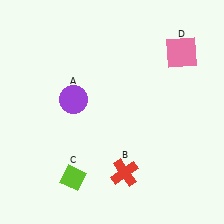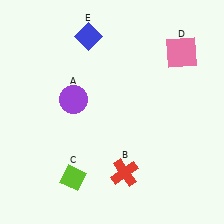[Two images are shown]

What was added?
A blue diamond (E) was added in Image 2.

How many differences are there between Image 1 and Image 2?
There is 1 difference between the two images.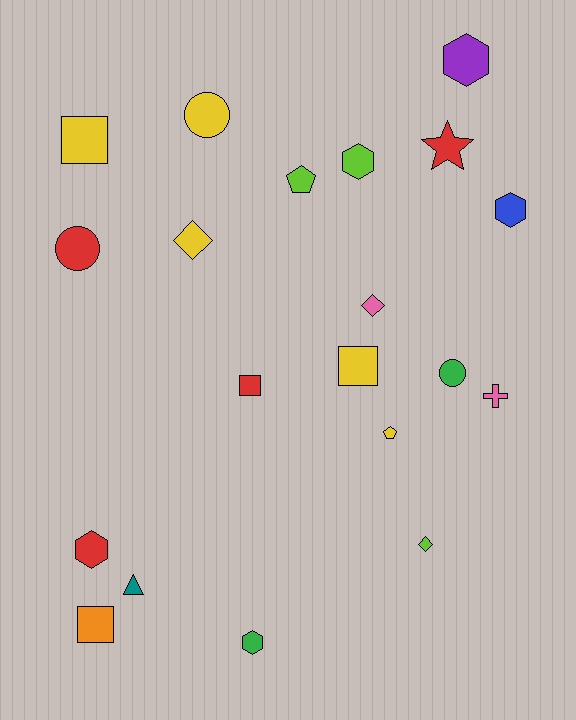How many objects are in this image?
There are 20 objects.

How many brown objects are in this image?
There are no brown objects.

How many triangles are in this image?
There is 1 triangle.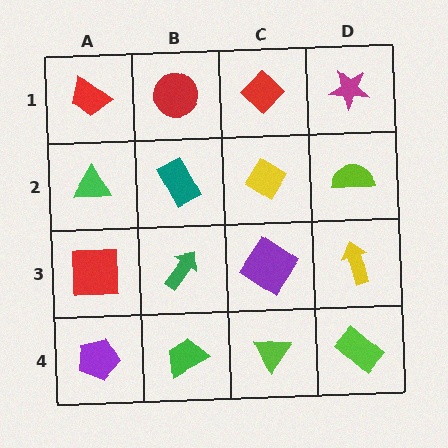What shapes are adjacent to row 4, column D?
A yellow arrow (row 3, column D), a lime triangle (row 4, column C).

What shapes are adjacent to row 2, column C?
A red diamond (row 1, column C), a purple diamond (row 3, column C), a teal rectangle (row 2, column B), a lime semicircle (row 2, column D).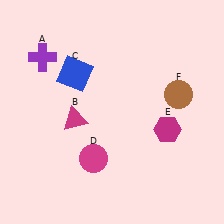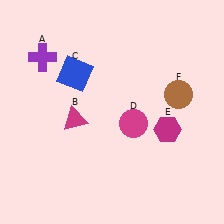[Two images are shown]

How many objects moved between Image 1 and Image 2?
1 object moved between the two images.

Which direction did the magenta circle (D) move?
The magenta circle (D) moved right.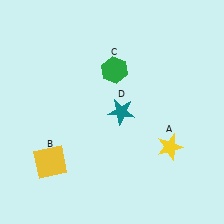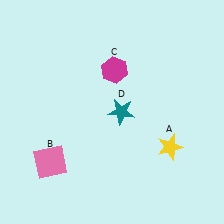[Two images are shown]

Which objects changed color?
B changed from yellow to pink. C changed from green to magenta.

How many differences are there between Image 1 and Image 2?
There are 2 differences between the two images.